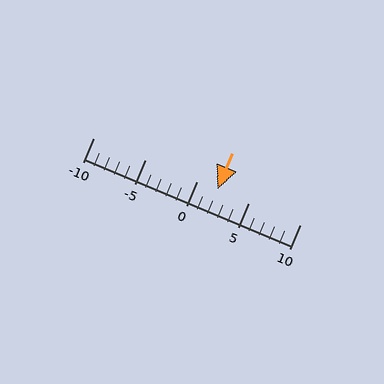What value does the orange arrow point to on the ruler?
The orange arrow points to approximately 2.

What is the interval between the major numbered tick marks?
The major tick marks are spaced 5 units apart.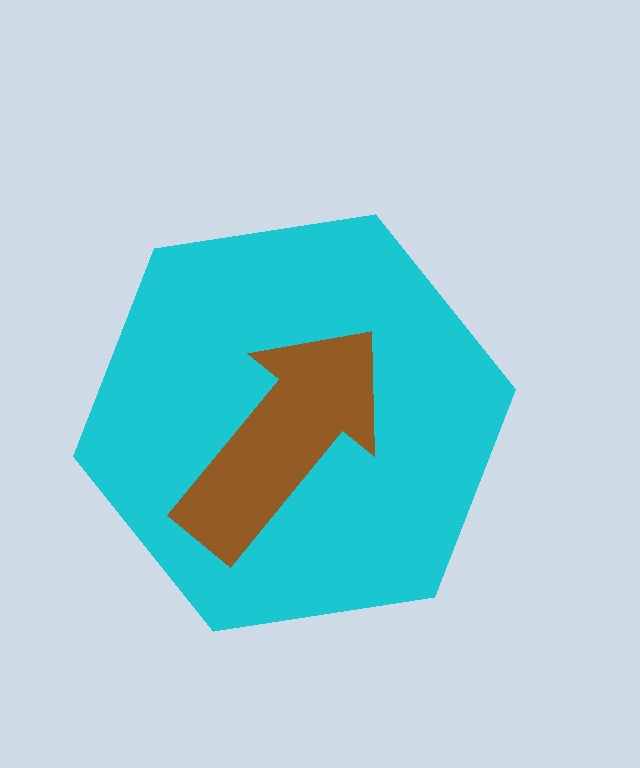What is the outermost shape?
The cyan hexagon.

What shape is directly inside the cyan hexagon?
The brown arrow.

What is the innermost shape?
The brown arrow.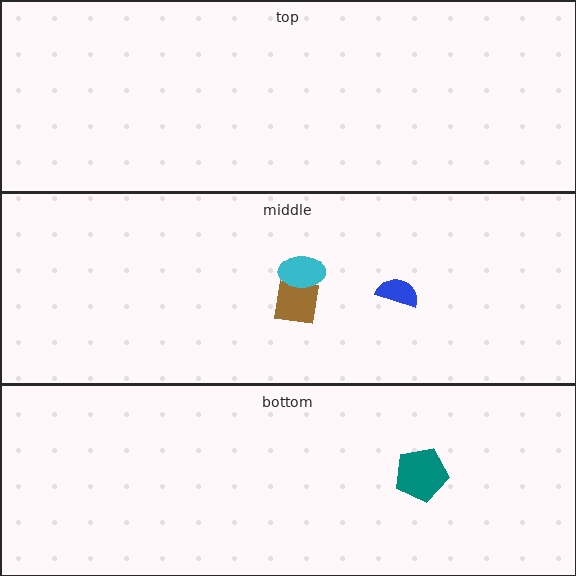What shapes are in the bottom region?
The teal pentagon.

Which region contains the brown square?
The middle region.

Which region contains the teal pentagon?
The bottom region.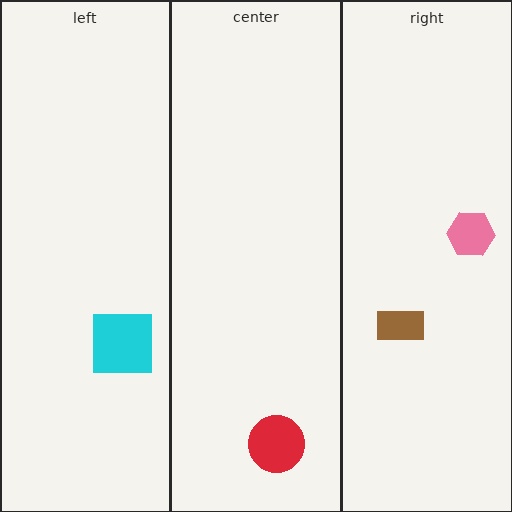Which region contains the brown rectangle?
The right region.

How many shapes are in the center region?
1.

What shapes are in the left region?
The cyan square.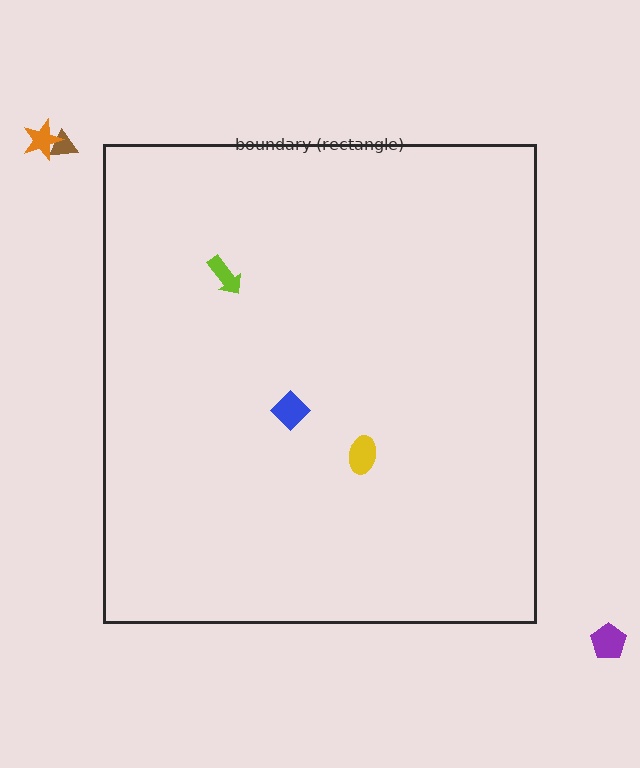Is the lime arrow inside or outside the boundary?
Inside.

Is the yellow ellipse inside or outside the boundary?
Inside.